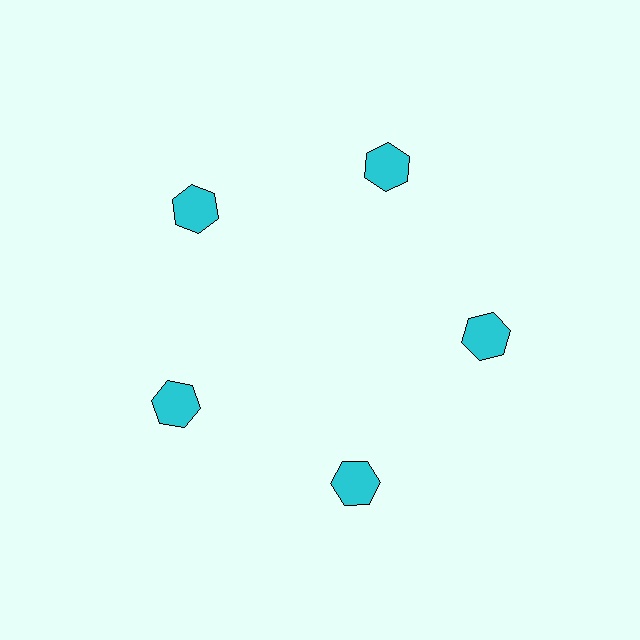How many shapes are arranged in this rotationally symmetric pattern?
There are 5 shapes, arranged in 5 groups of 1.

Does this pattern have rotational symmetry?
Yes, this pattern has 5-fold rotational symmetry. It looks the same after rotating 72 degrees around the center.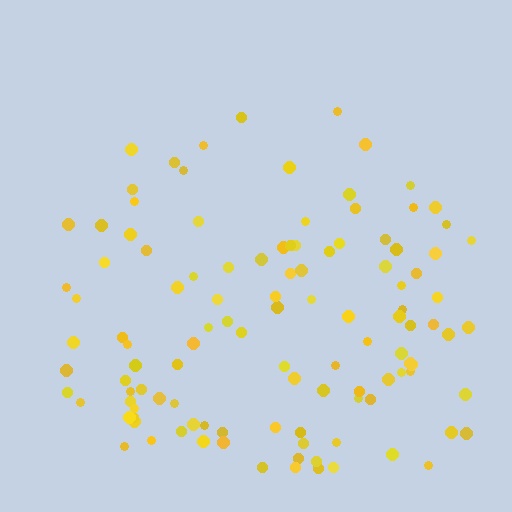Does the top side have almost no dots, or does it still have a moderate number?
Still a moderate number, just noticeably fewer than the bottom.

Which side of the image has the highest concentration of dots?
The bottom.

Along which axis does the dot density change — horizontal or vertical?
Vertical.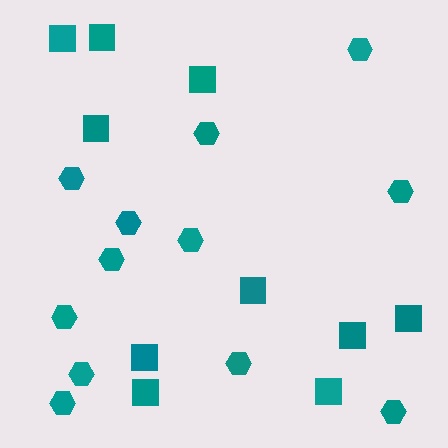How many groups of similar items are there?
There are 2 groups: one group of hexagons (12) and one group of squares (10).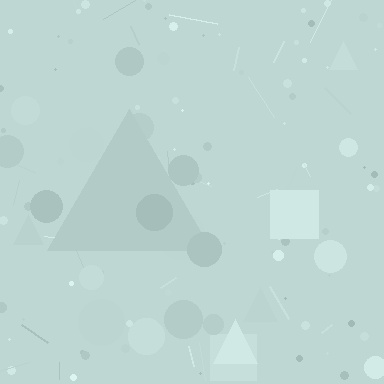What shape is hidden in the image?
A triangle is hidden in the image.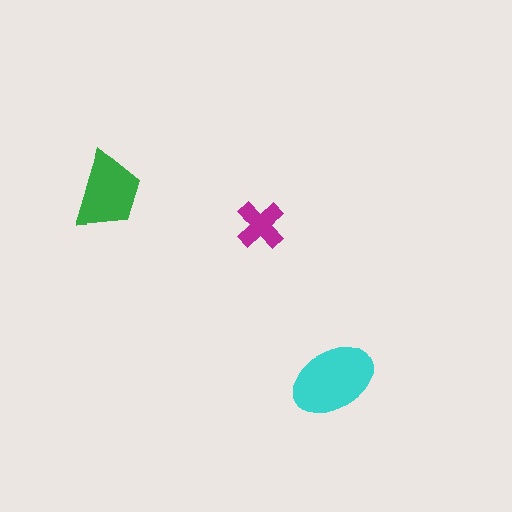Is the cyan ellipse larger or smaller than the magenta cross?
Larger.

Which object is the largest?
The cyan ellipse.